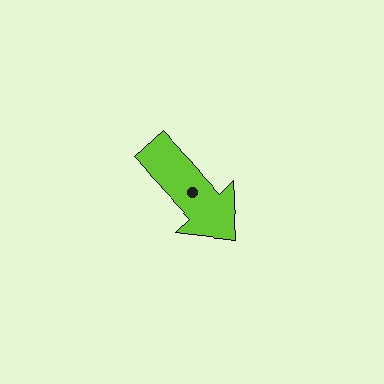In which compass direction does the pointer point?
Southeast.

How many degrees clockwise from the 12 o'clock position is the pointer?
Approximately 137 degrees.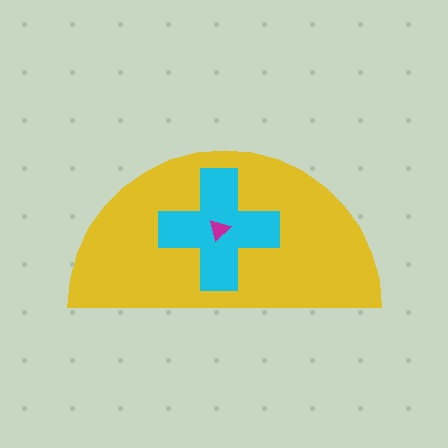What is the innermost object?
The magenta triangle.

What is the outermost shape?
The yellow semicircle.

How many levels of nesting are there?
3.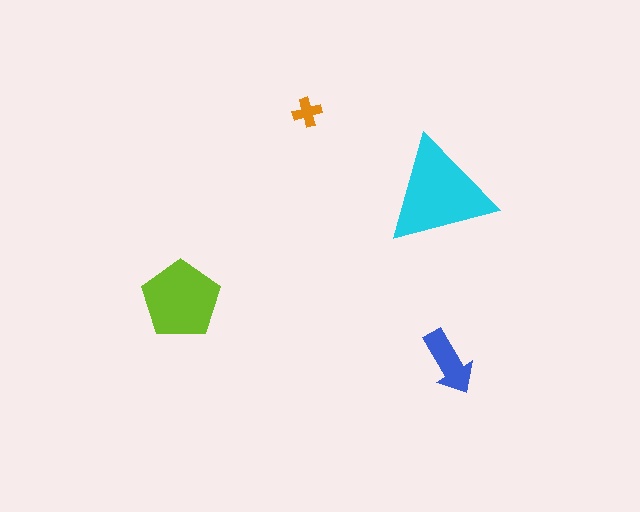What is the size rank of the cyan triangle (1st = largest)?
1st.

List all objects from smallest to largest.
The orange cross, the blue arrow, the lime pentagon, the cyan triangle.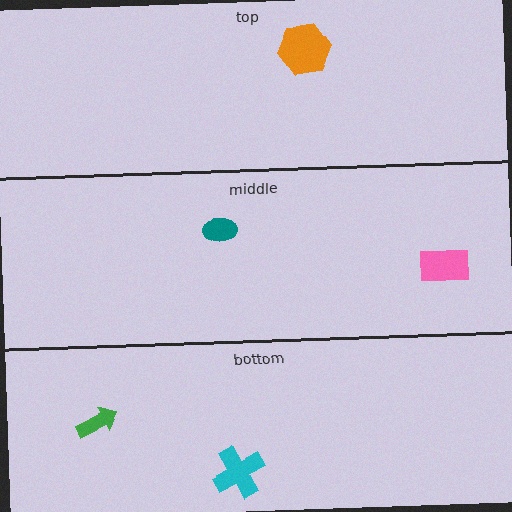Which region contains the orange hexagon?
The top region.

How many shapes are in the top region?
1.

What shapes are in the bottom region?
The green arrow, the cyan cross.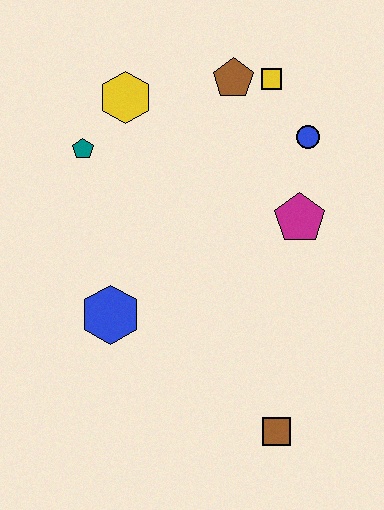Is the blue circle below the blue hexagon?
No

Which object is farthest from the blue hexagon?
The yellow square is farthest from the blue hexagon.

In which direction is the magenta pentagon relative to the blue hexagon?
The magenta pentagon is to the right of the blue hexagon.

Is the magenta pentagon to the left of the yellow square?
No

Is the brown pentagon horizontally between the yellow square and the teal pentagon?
Yes